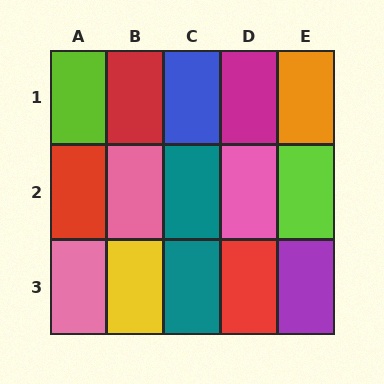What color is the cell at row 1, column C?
Blue.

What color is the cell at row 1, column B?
Red.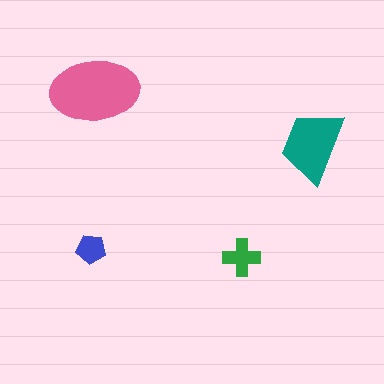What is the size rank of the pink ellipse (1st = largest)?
1st.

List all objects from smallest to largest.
The blue pentagon, the green cross, the teal trapezoid, the pink ellipse.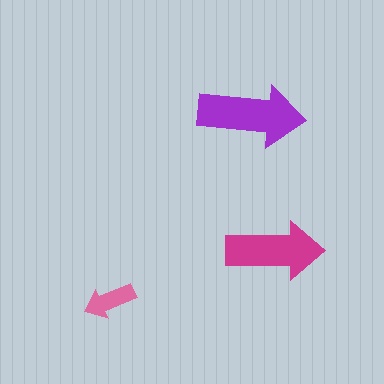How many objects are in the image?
There are 3 objects in the image.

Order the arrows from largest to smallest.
the purple one, the magenta one, the pink one.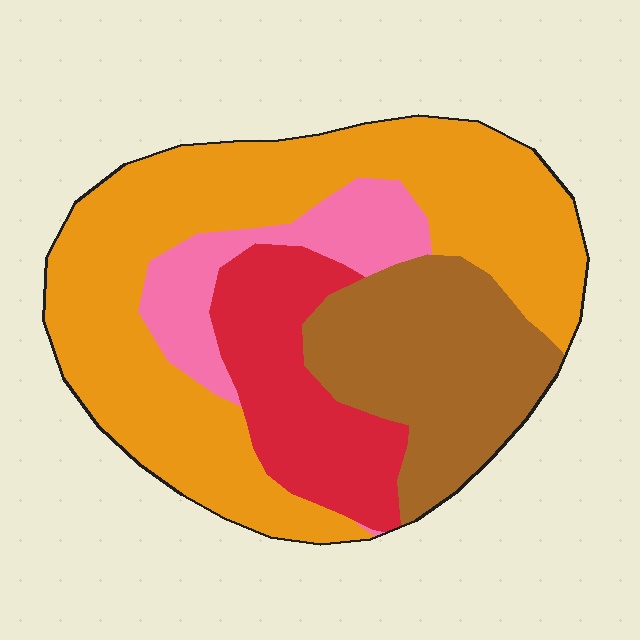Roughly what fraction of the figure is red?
Red takes up less than a quarter of the figure.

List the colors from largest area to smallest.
From largest to smallest: orange, brown, red, pink.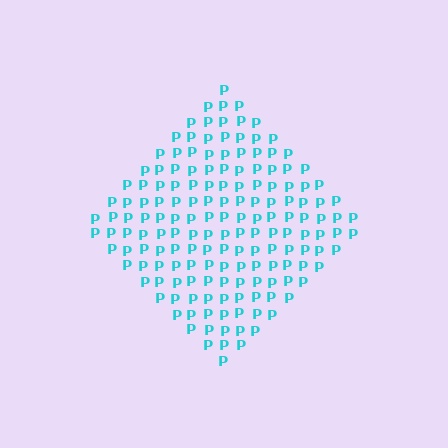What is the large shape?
The large shape is a diamond.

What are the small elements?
The small elements are letter P's.